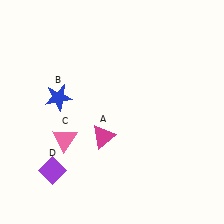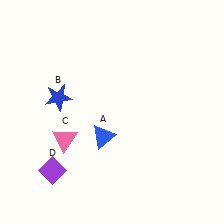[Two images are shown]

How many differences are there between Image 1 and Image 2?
There is 1 difference between the two images.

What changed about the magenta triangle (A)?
In Image 1, A is magenta. In Image 2, it changed to blue.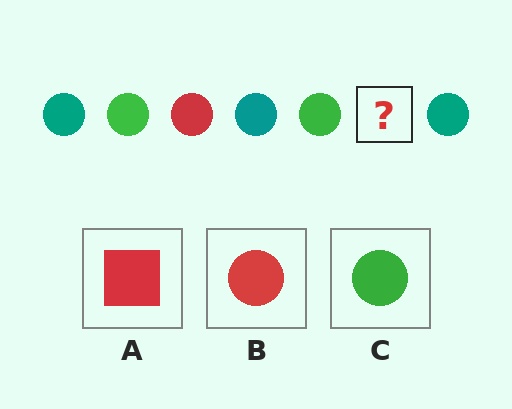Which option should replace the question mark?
Option B.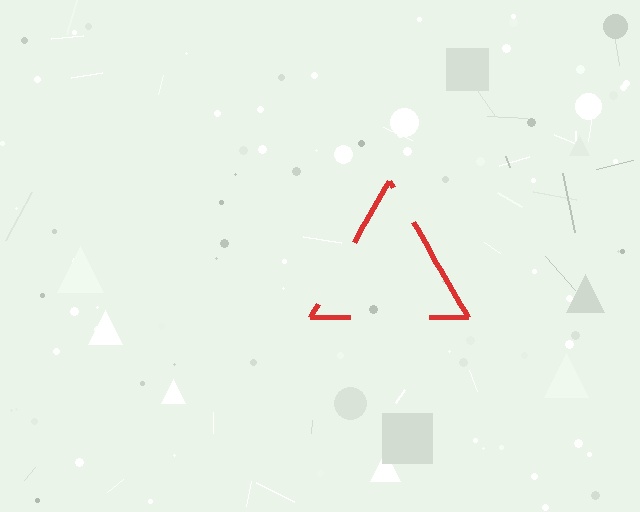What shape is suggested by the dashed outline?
The dashed outline suggests a triangle.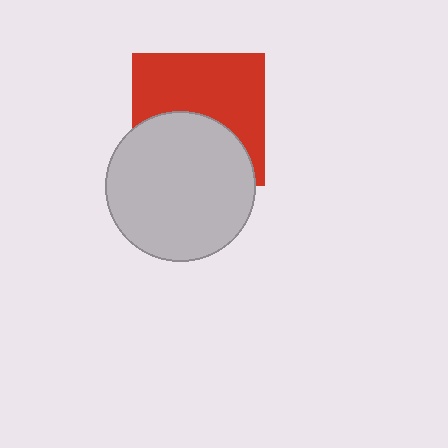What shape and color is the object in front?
The object in front is a light gray circle.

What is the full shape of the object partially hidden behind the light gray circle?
The partially hidden object is a red square.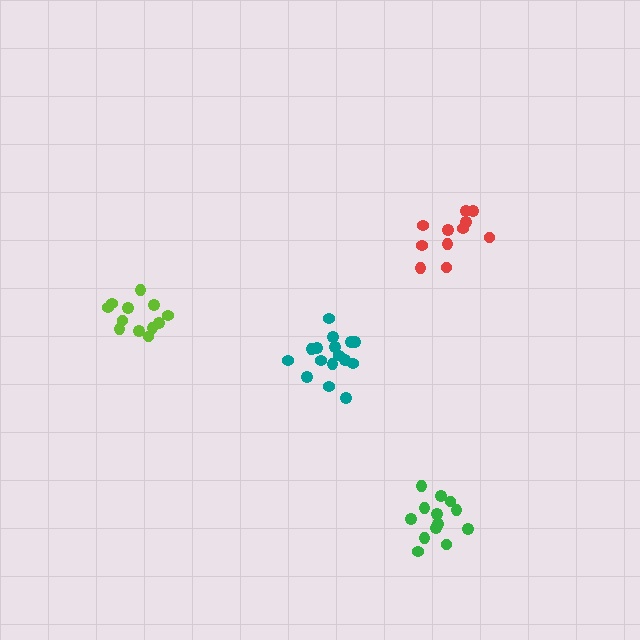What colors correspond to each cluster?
The clusters are colored: green, teal, red, lime.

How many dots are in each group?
Group 1: 13 dots, Group 2: 16 dots, Group 3: 11 dots, Group 4: 12 dots (52 total).